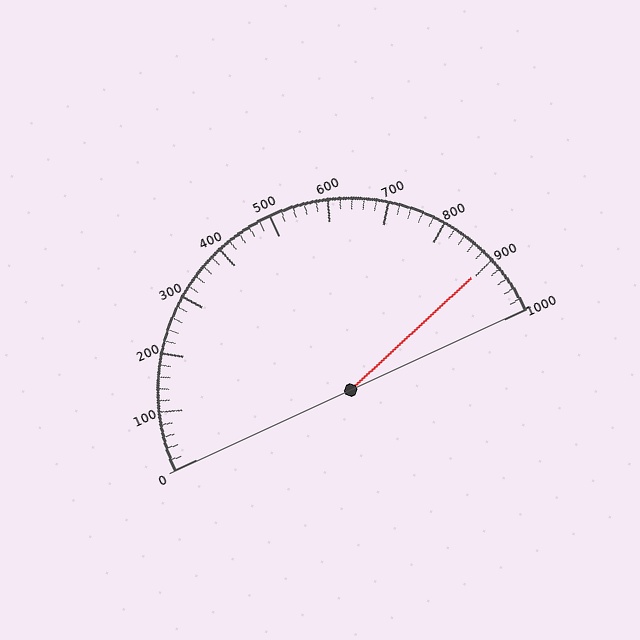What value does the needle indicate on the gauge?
The needle indicates approximately 900.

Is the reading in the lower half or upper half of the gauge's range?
The reading is in the upper half of the range (0 to 1000).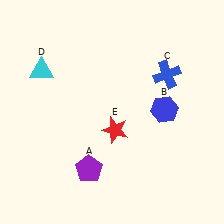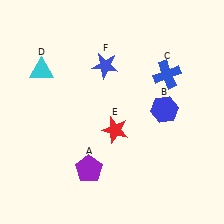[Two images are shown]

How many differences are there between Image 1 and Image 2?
There is 1 difference between the two images.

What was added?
A blue star (F) was added in Image 2.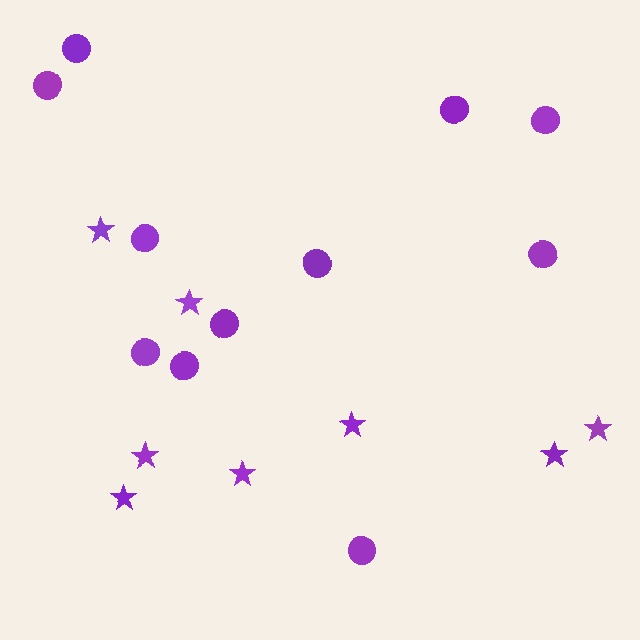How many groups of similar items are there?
There are 2 groups: one group of circles (11) and one group of stars (8).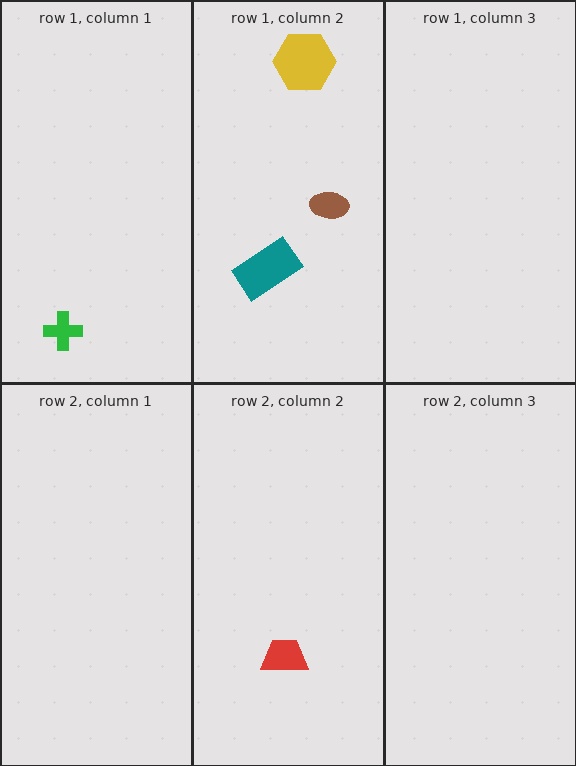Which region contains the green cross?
The row 1, column 1 region.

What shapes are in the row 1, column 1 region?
The green cross.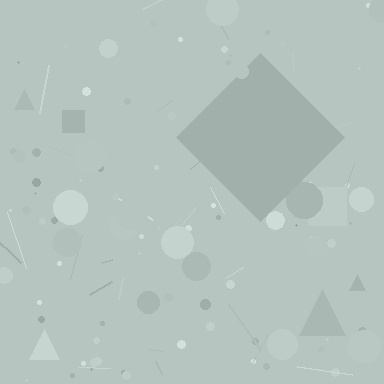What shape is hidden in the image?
A diamond is hidden in the image.